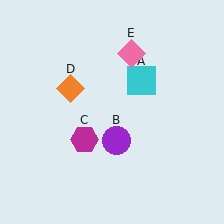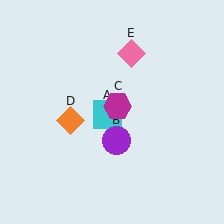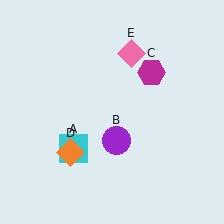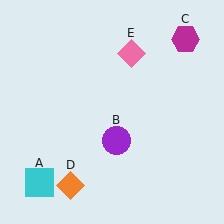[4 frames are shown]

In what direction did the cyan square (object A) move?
The cyan square (object A) moved down and to the left.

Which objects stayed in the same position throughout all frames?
Purple circle (object B) and pink diamond (object E) remained stationary.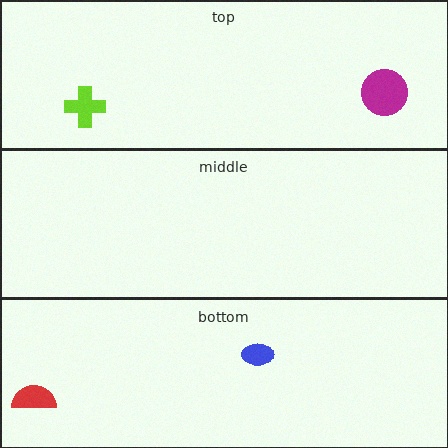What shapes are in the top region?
The lime cross, the magenta circle.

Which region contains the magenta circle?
The top region.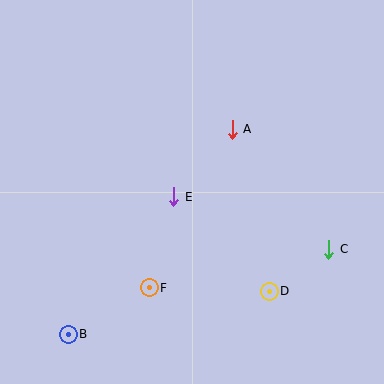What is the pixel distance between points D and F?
The distance between D and F is 120 pixels.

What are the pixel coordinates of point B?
Point B is at (68, 334).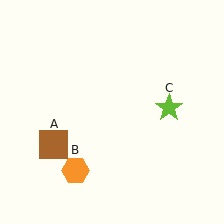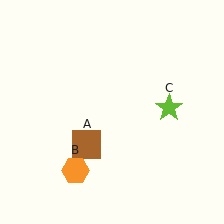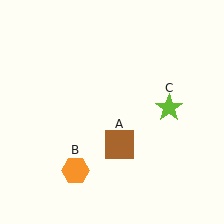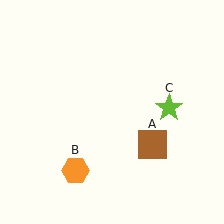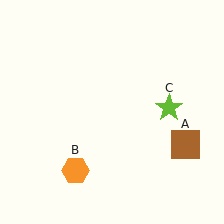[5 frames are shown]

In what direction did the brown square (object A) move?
The brown square (object A) moved right.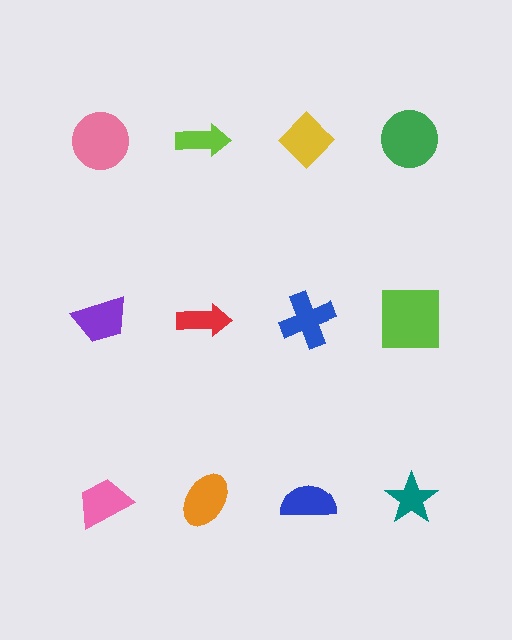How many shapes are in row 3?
4 shapes.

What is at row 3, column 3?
A blue semicircle.